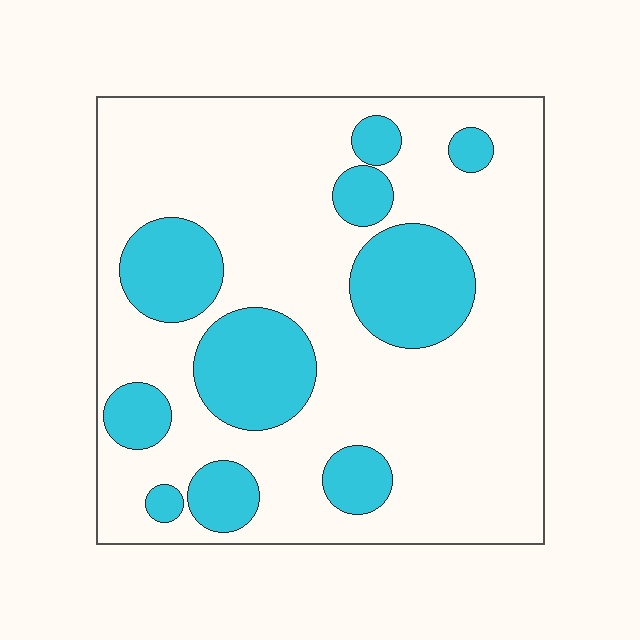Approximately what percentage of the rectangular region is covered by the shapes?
Approximately 25%.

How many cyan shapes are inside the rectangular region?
10.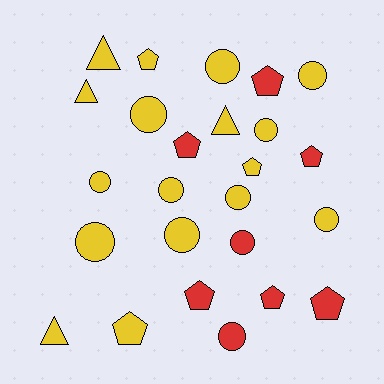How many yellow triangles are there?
There are 4 yellow triangles.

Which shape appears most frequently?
Circle, with 12 objects.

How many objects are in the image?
There are 25 objects.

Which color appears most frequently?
Yellow, with 17 objects.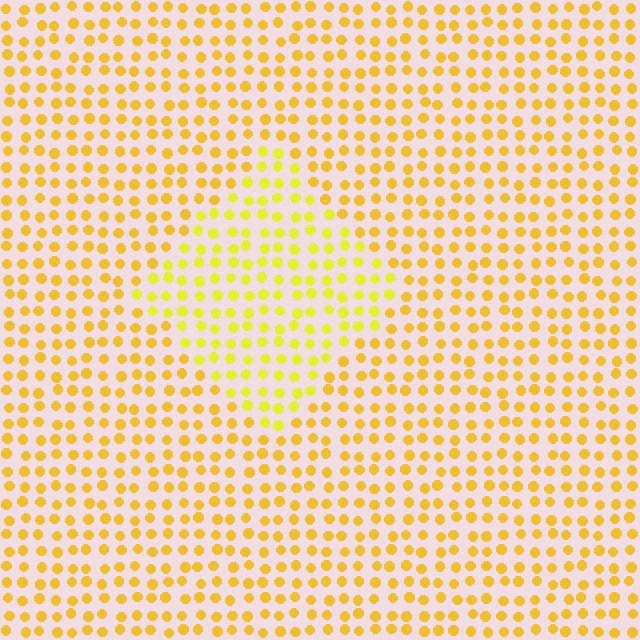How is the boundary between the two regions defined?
The boundary is defined purely by a slight shift in hue (about 19 degrees). Spacing, size, and orientation are identical on both sides.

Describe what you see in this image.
The image is filled with small yellow elements in a uniform arrangement. A diamond-shaped region is visible where the elements are tinted to a slightly different hue, forming a subtle color boundary.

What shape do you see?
I see a diamond.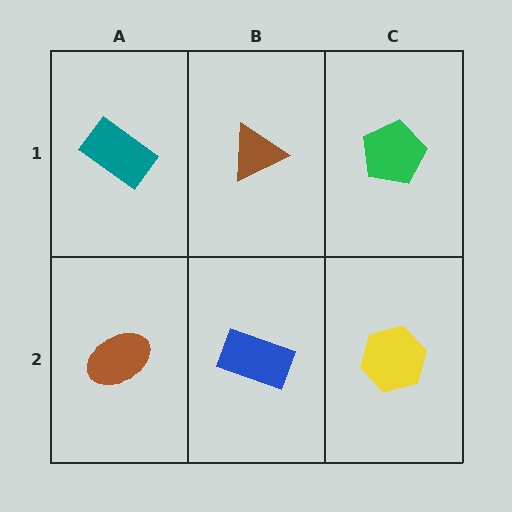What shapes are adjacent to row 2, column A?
A teal rectangle (row 1, column A), a blue rectangle (row 2, column B).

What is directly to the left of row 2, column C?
A blue rectangle.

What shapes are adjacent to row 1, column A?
A brown ellipse (row 2, column A), a brown triangle (row 1, column B).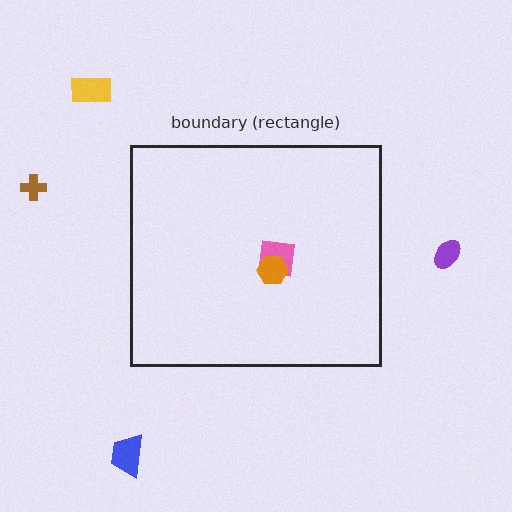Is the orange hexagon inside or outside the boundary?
Inside.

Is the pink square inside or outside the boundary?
Inside.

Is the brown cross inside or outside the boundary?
Outside.